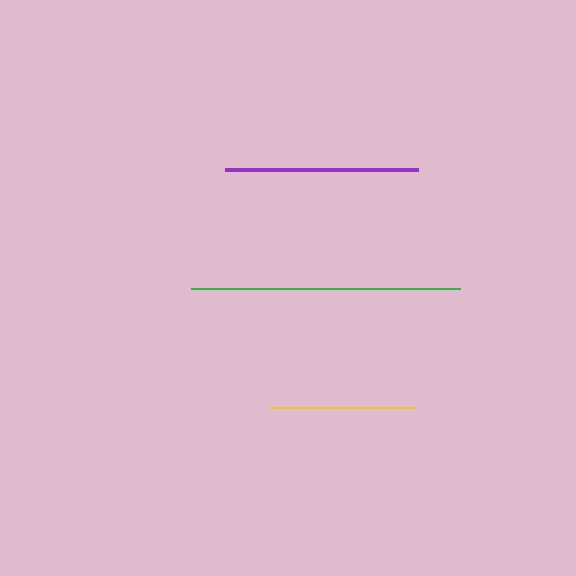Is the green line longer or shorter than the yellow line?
The green line is longer than the yellow line.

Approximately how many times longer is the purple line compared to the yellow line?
The purple line is approximately 1.3 times the length of the yellow line.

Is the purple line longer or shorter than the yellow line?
The purple line is longer than the yellow line.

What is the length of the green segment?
The green segment is approximately 270 pixels long.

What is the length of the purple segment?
The purple segment is approximately 193 pixels long.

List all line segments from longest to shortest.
From longest to shortest: green, purple, yellow.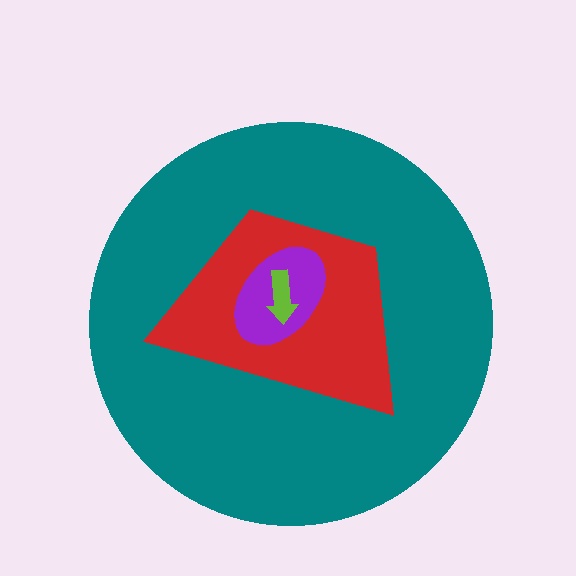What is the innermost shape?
The lime arrow.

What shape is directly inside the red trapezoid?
The purple ellipse.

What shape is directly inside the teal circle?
The red trapezoid.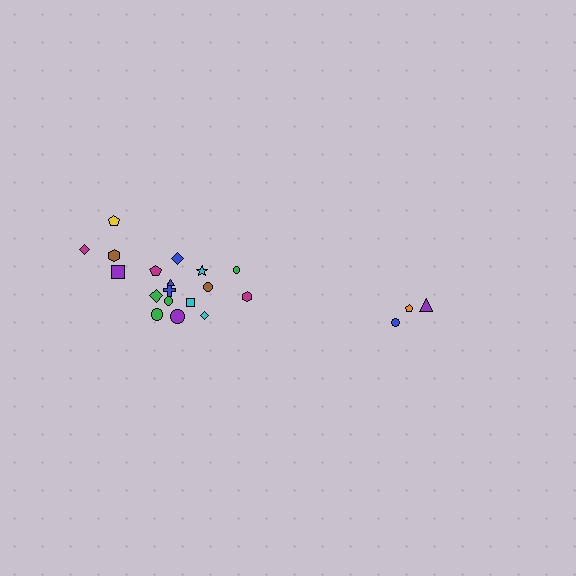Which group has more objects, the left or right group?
The left group.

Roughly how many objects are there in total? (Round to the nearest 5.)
Roughly 20 objects in total.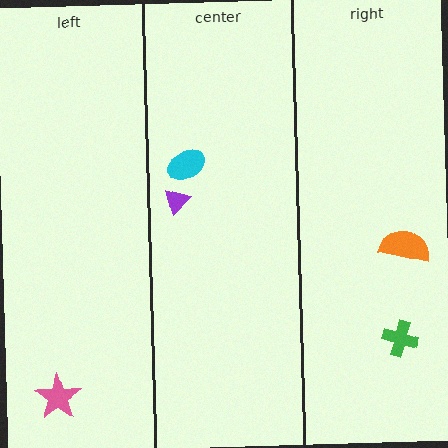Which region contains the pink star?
The left region.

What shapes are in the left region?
The pink star.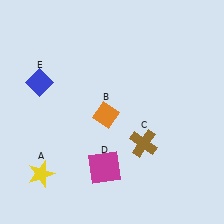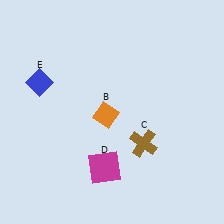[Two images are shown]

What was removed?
The yellow star (A) was removed in Image 2.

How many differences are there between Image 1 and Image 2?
There is 1 difference between the two images.